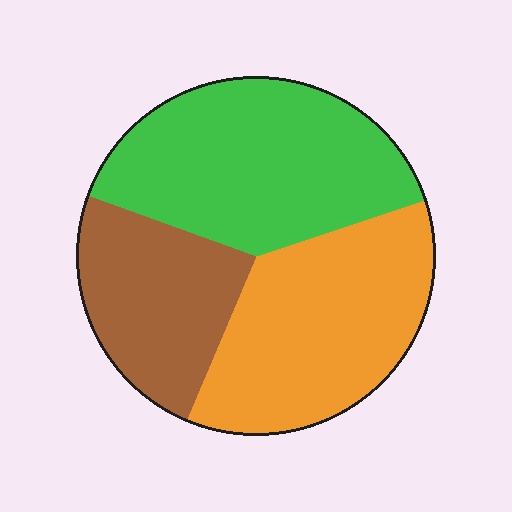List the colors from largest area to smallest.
From largest to smallest: green, orange, brown.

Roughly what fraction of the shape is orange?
Orange takes up between a third and a half of the shape.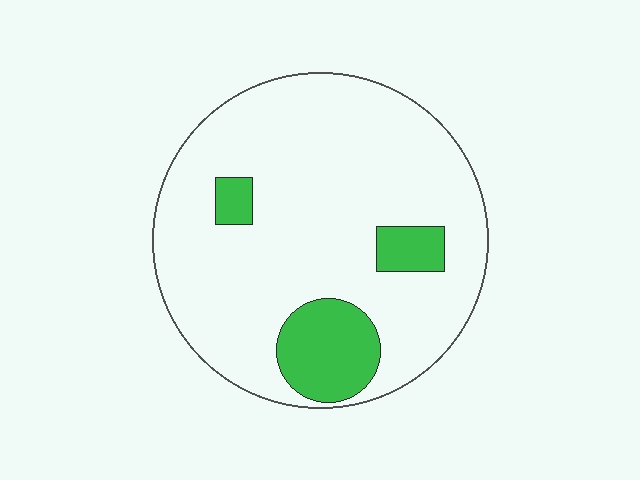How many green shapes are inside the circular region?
3.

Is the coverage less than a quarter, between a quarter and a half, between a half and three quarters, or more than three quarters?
Less than a quarter.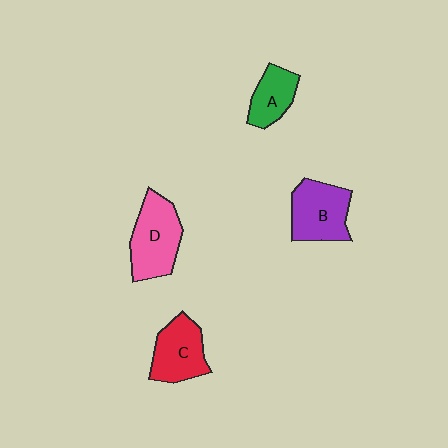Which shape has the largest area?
Shape D (pink).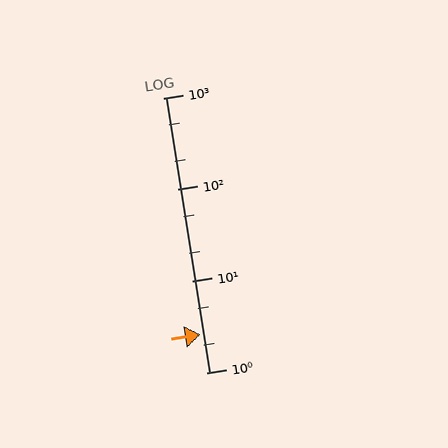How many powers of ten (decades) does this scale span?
The scale spans 3 decades, from 1 to 1000.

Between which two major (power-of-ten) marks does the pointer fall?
The pointer is between 1 and 10.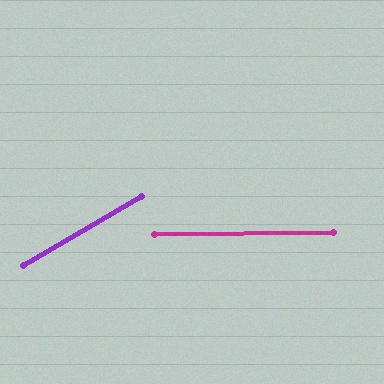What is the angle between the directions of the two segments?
Approximately 30 degrees.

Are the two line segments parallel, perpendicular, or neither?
Neither parallel nor perpendicular — they differ by about 30°.